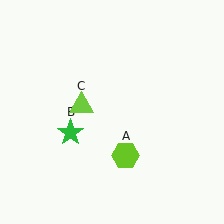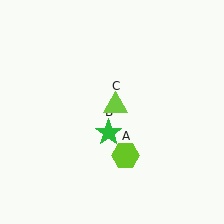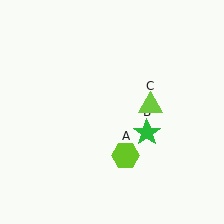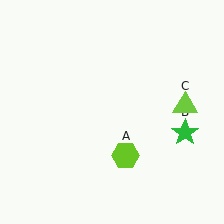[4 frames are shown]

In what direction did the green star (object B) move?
The green star (object B) moved right.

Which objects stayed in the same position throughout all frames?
Lime hexagon (object A) remained stationary.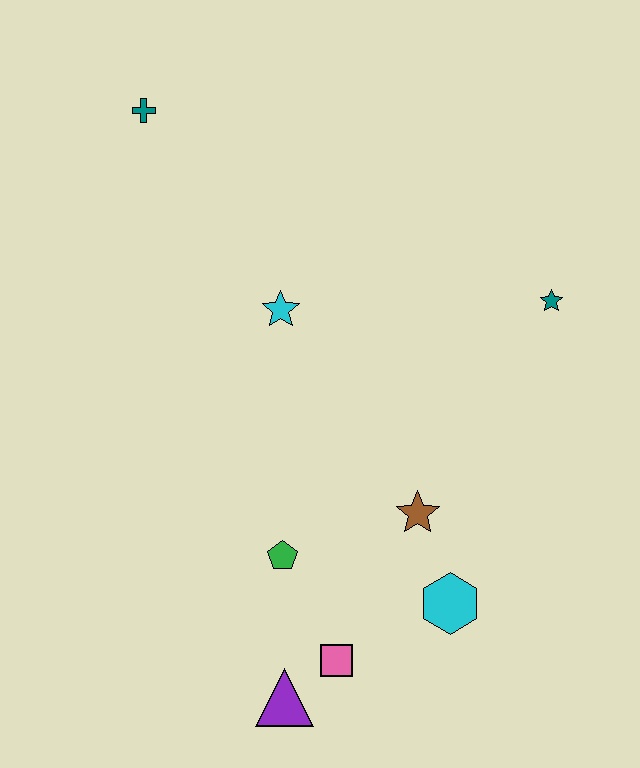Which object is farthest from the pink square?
The teal cross is farthest from the pink square.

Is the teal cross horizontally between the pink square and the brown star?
No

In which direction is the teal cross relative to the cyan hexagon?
The teal cross is above the cyan hexagon.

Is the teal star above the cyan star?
Yes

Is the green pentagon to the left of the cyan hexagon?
Yes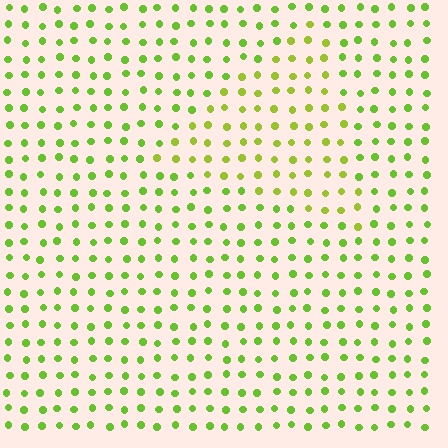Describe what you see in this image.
The image is filled with small lime elements in a uniform arrangement. A triangle-shaped region is visible where the elements are tinted to a slightly different hue, forming a subtle color boundary.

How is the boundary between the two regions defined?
The boundary is defined purely by a slight shift in hue (about 21 degrees). Spacing, size, and orientation are identical on both sides.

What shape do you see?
I see a triangle.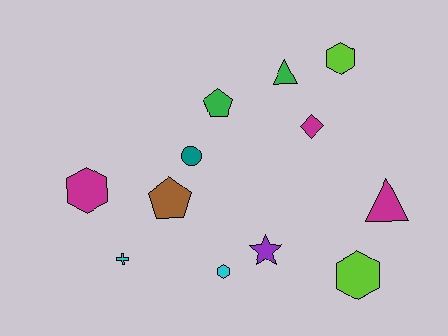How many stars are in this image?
There is 1 star.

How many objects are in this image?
There are 12 objects.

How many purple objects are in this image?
There is 1 purple object.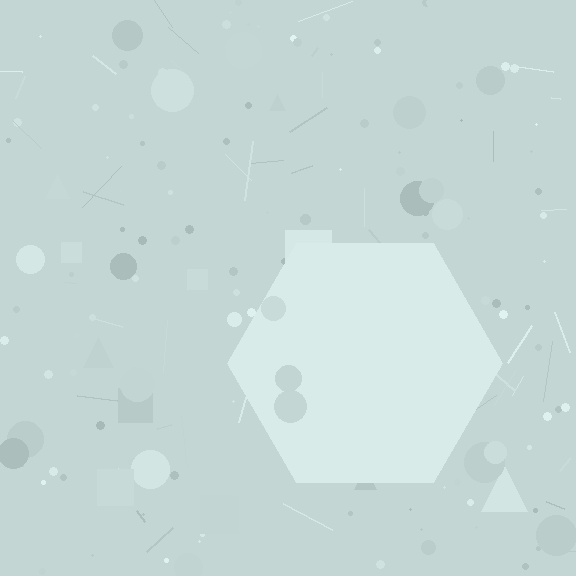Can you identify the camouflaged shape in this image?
The camouflaged shape is a hexagon.